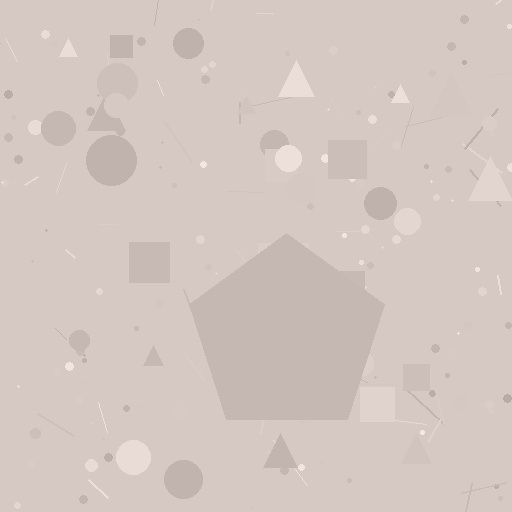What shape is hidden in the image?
A pentagon is hidden in the image.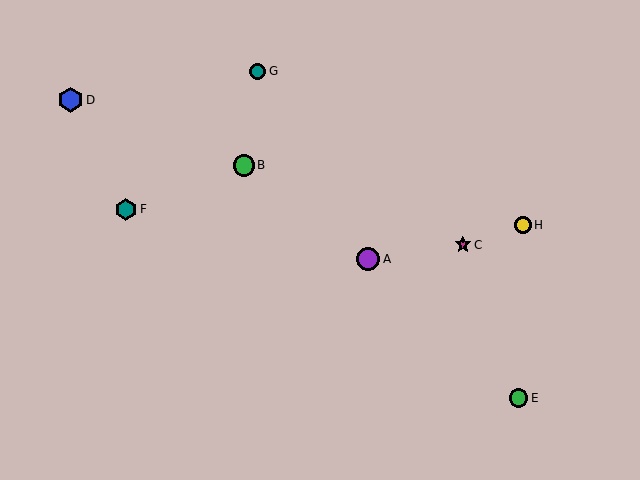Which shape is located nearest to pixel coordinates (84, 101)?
The blue hexagon (labeled D) at (70, 100) is nearest to that location.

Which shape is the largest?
The blue hexagon (labeled D) is the largest.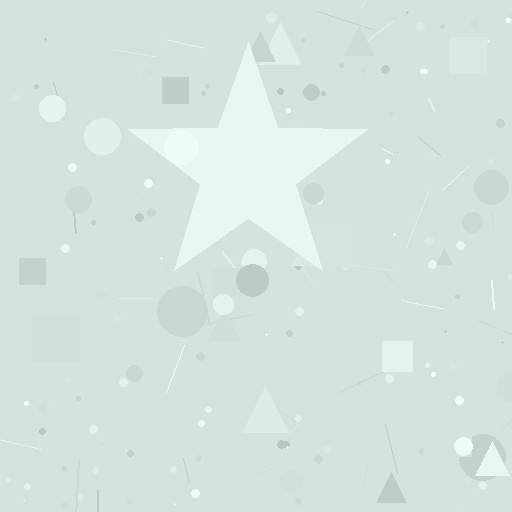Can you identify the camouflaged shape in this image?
The camouflaged shape is a star.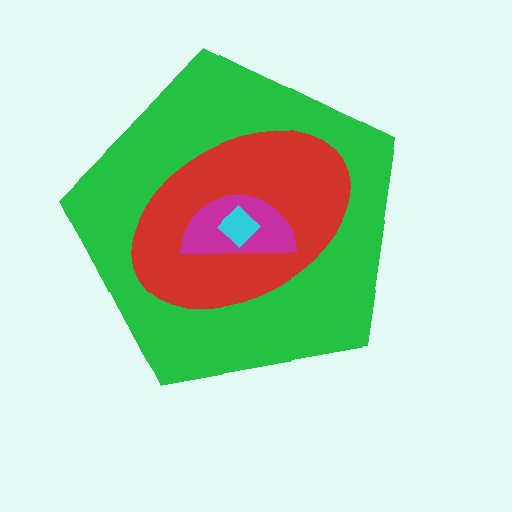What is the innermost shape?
The cyan diamond.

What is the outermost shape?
The green pentagon.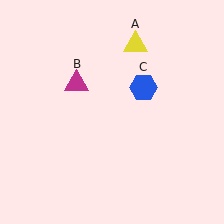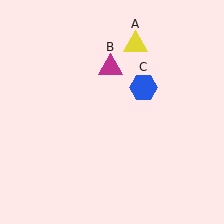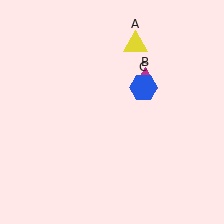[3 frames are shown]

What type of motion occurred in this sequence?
The magenta triangle (object B) rotated clockwise around the center of the scene.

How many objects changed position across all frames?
1 object changed position: magenta triangle (object B).